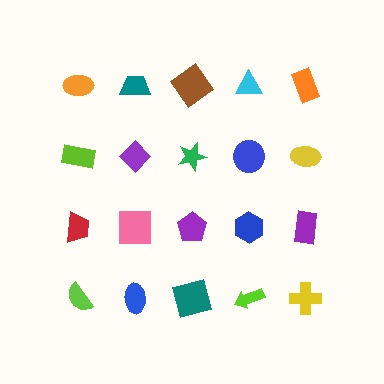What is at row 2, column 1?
A lime rectangle.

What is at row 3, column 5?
A purple rectangle.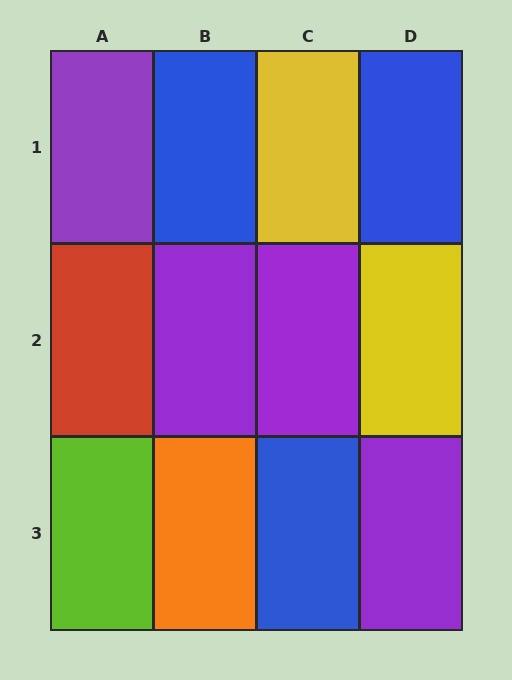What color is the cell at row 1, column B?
Blue.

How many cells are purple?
4 cells are purple.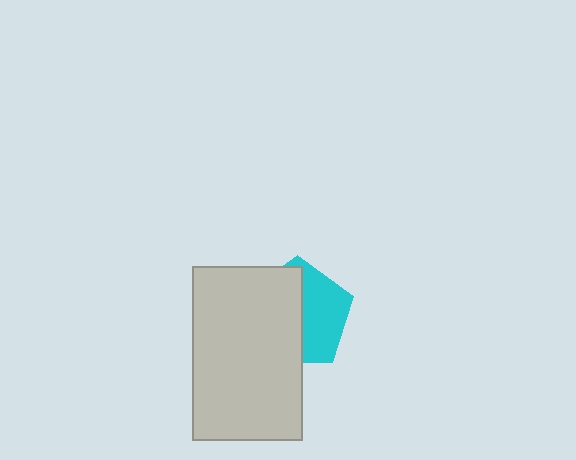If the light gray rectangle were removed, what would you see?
You would see the complete cyan pentagon.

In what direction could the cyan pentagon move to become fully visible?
The cyan pentagon could move right. That would shift it out from behind the light gray rectangle entirely.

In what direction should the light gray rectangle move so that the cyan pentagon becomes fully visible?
The light gray rectangle should move left. That is the shortest direction to clear the overlap and leave the cyan pentagon fully visible.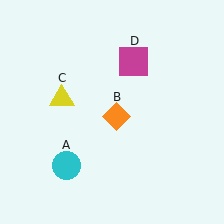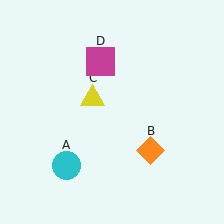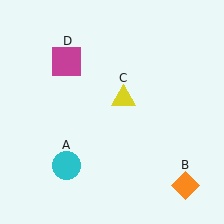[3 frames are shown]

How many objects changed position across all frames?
3 objects changed position: orange diamond (object B), yellow triangle (object C), magenta square (object D).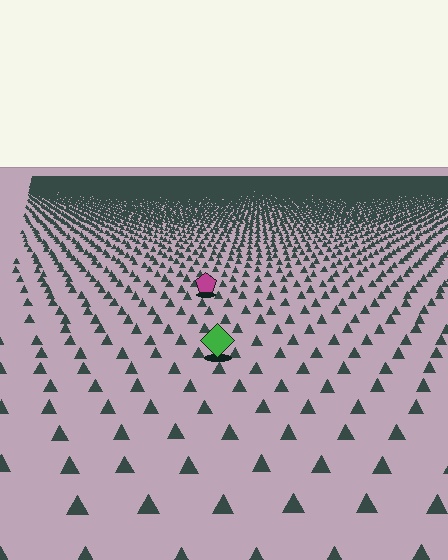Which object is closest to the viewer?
The green diamond is closest. The texture marks near it are larger and more spread out.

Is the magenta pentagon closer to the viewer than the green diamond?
No. The green diamond is closer — you can tell from the texture gradient: the ground texture is coarser near it.